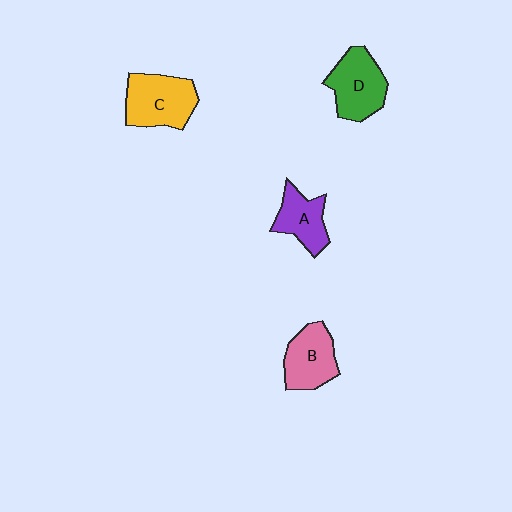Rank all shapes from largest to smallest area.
From largest to smallest: C (yellow), D (green), B (pink), A (purple).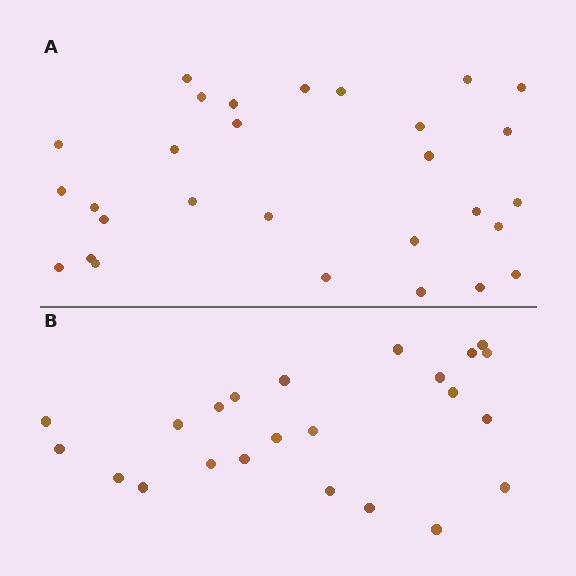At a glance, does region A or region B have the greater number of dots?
Region A (the top region) has more dots.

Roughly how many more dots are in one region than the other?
Region A has about 6 more dots than region B.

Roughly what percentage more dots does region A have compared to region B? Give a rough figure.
About 25% more.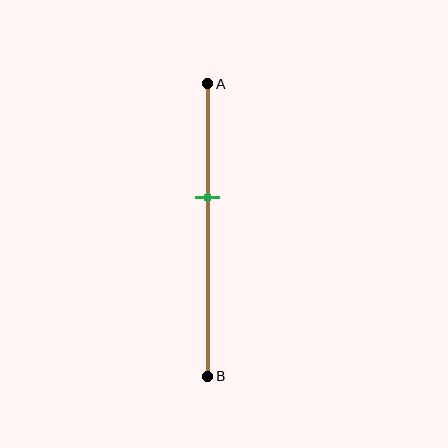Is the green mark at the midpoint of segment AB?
No, the mark is at about 40% from A, not at the 50% midpoint.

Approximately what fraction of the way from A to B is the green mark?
The green mark is approximately 40% of the way from A to B.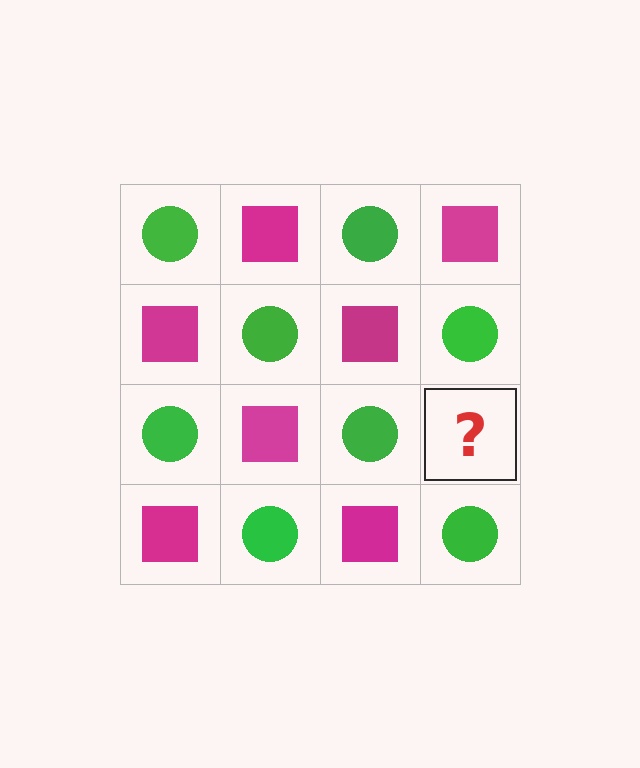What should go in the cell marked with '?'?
The missing cell should contain a magenta square.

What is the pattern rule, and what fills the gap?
The rule is that it alternates green circle and magenta square in a checkerboard pattern. The gap should be filled with a magenta square.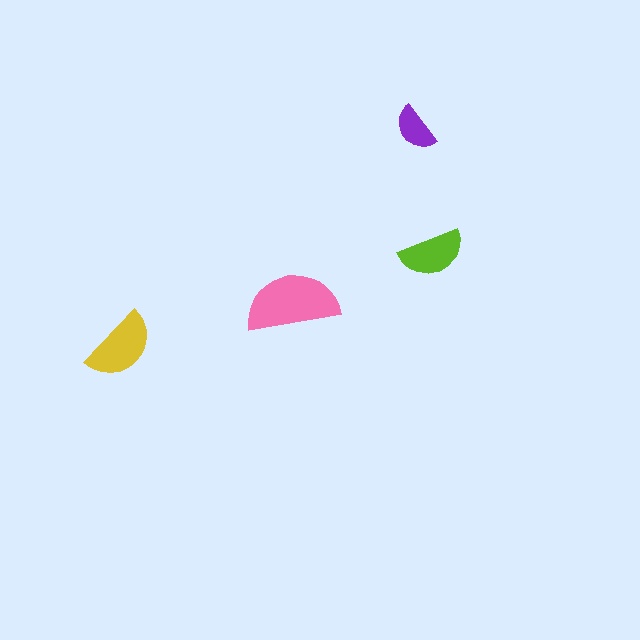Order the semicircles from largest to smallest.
the pink one, the yellow one, the lime one, the purple one.